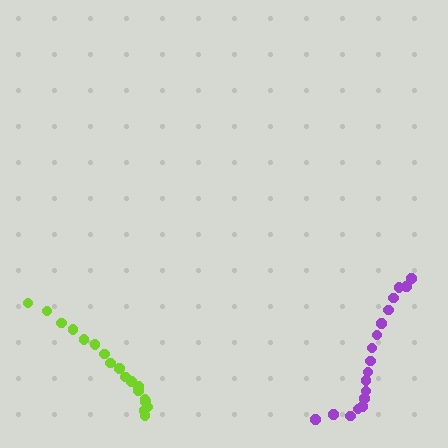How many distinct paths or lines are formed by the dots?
There are 2 distinct paths.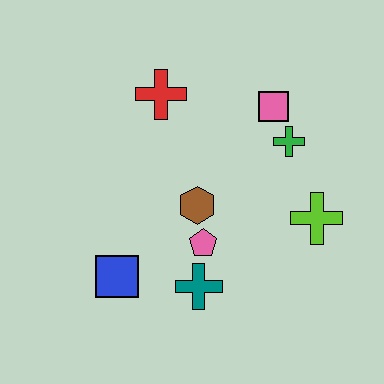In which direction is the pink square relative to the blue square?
The pink square is above the blue square.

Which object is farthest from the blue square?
The pink square is farthest from the blue square.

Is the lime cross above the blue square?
Yes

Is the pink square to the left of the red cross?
No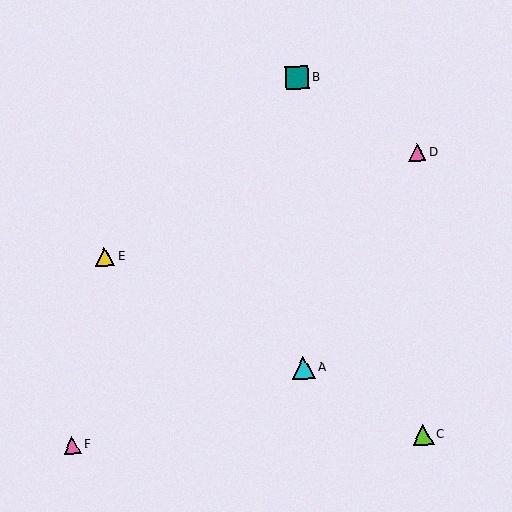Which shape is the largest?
The teal square (labeled B) is the largest.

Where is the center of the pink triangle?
The center of the pink triangle is at (72, 445).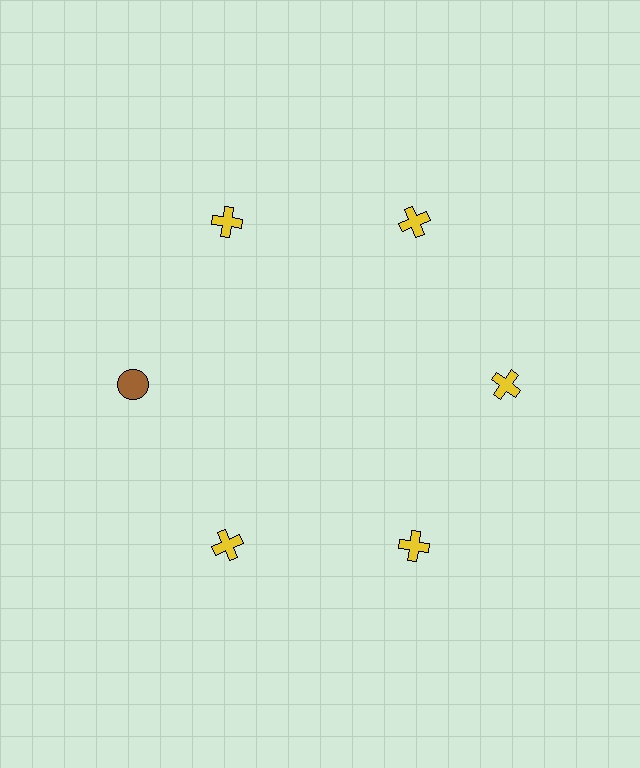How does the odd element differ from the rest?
It differs in both color (brown instead of yellow) and shape (circle instead of cross).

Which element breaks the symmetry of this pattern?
The brown circle at roughly the 9 o'clock position breaks the symmetry. All other shapes are yellow crosses.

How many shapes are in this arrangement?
There are 6 shapes arranged in a ring pattern.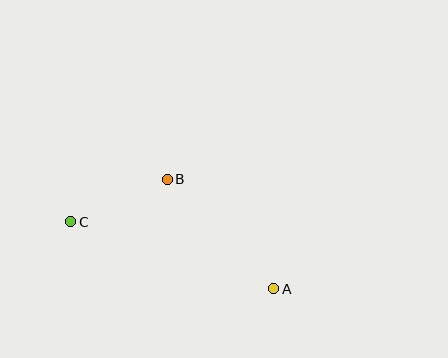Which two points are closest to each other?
Points B and C are closest to each other.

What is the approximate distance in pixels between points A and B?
The distance between A and B is approximately 153 pixels.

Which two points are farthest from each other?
Points A and C are farthest from each other.